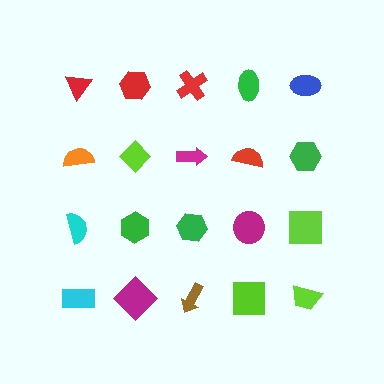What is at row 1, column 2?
A red hexagon.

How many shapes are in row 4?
5 shapes.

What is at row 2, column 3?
A magenta arrow.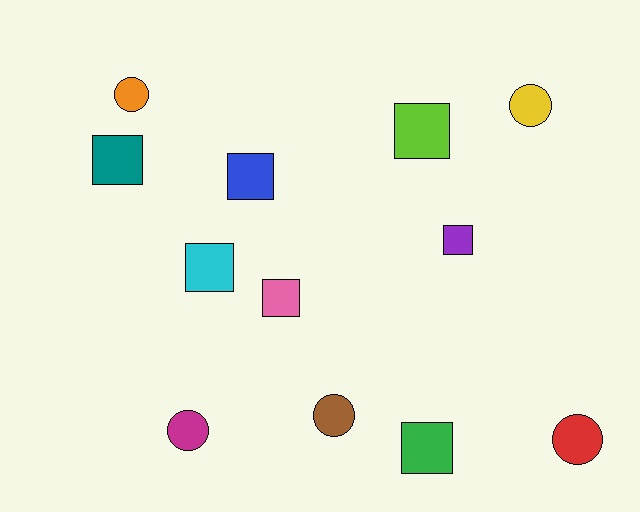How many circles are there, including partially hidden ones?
There are 5 circles.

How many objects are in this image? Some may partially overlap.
There are 12 objects.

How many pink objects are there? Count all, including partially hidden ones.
There is 1 pink object.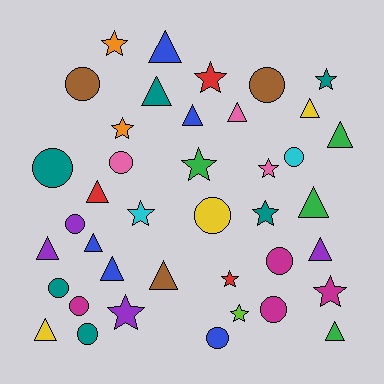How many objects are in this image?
There are 40 objects.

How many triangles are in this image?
There are 15 triangles.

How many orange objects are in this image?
There are 2 orange objects.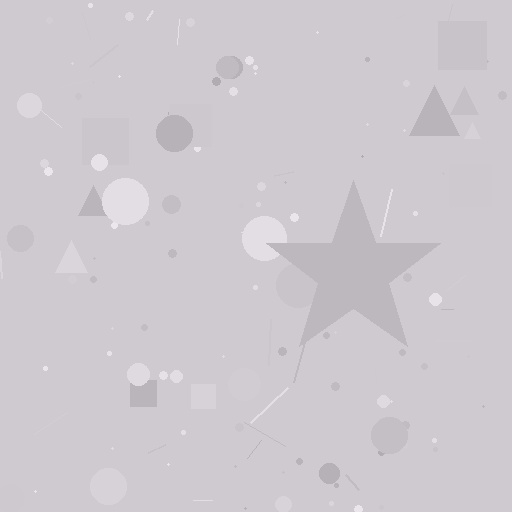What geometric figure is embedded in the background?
A star is embedded in the background.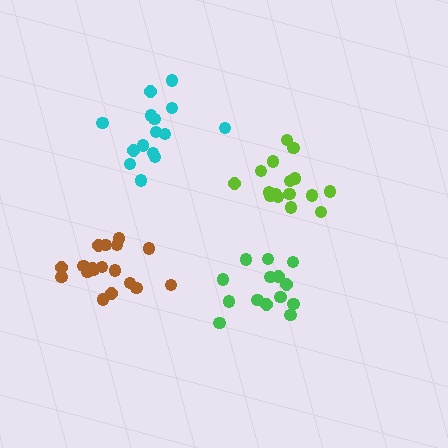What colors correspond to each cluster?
The clusters are colored: lime, brown, green, cyan.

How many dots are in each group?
Group 1: 16 dots, Group 2: 18 dots, Group 3: 14 dots, Group 4: 15 dots (63 total).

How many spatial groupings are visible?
There are 4 spatial groupings.